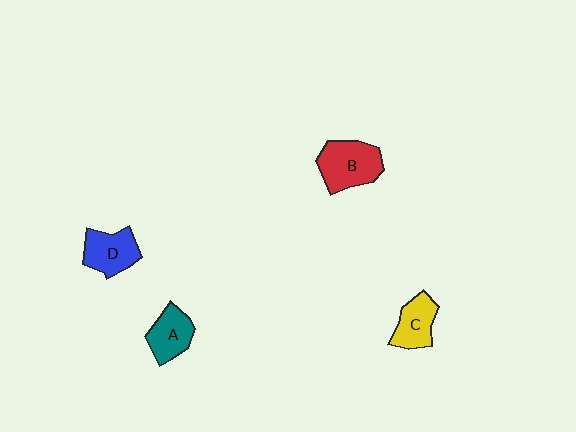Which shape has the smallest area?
Shape C (yellow).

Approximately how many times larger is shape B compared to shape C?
Approximately 1.4 times.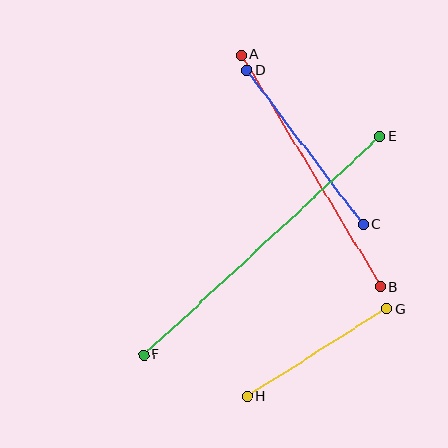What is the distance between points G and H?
The distance is approximately 164 pixels.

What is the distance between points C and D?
The distance is approximately 193 pixels.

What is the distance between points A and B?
The distance is approximately 270 pixels.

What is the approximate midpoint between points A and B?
The midpoint is at approximately (311, 171) pixels.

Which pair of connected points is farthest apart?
Points E and F are farthest apart.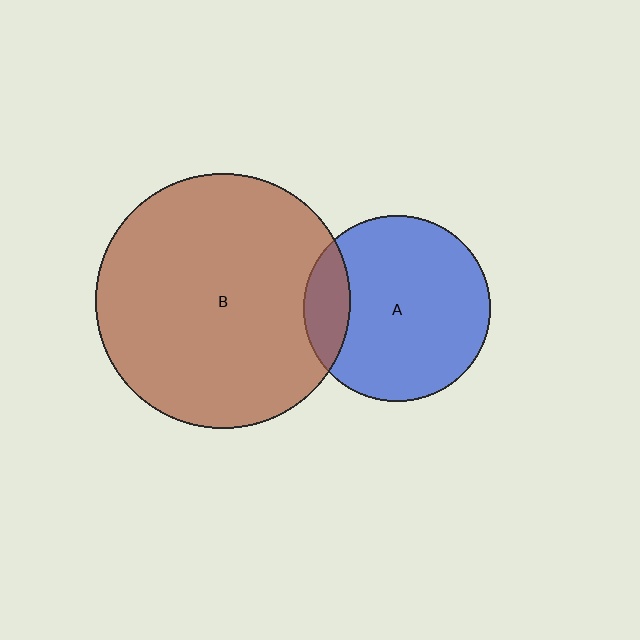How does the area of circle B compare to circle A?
Approximately 1.9 times.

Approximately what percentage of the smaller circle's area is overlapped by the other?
Approximately 15%.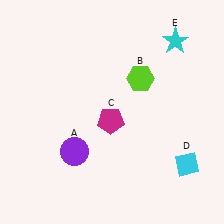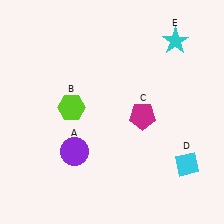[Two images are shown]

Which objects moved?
The objects that moved are: the lime hexagon (B), the magenta pentagon (C).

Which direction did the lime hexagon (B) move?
The lime hexagon (B) moved left.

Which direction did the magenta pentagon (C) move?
The magenta pentagon (C) moved right.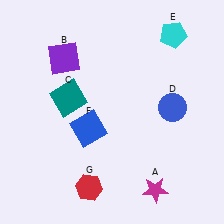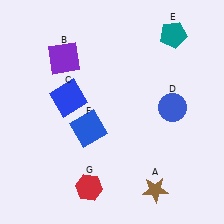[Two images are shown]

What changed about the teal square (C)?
In Image 1, C is teal. In Image 2, it changed to blue.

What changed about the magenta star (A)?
In Image 1, A is magenta. In Image 2, it changed to brown.